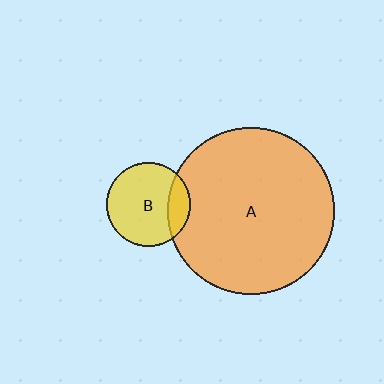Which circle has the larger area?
Circle A (orange).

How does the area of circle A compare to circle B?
Approximately 4.0 times.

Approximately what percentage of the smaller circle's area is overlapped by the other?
Approximately 20%.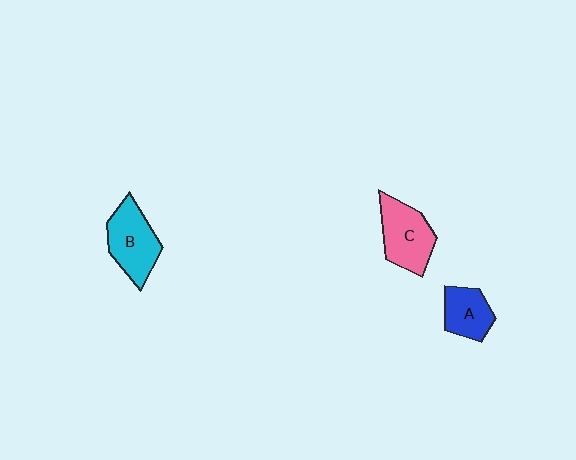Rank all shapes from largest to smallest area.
From largest to smallest: B (cyan), C (pink), A (blue).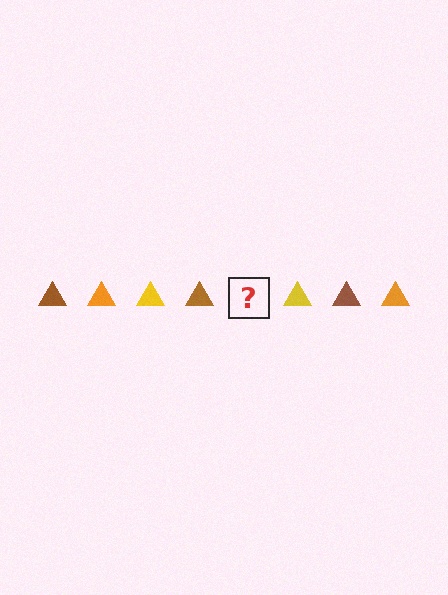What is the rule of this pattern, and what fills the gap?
The rule is that the pattern cycles through brown, orange, yellow triangles. The gap should be filled with an orange triangle.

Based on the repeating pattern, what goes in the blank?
The blank should be an orange triangle.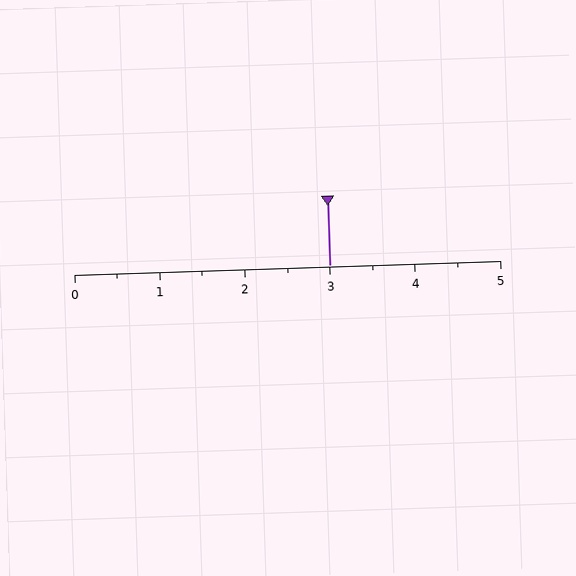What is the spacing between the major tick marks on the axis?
The major ticks are spaced 1 apart.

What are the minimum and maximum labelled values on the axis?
The axis runs from 0 to 5.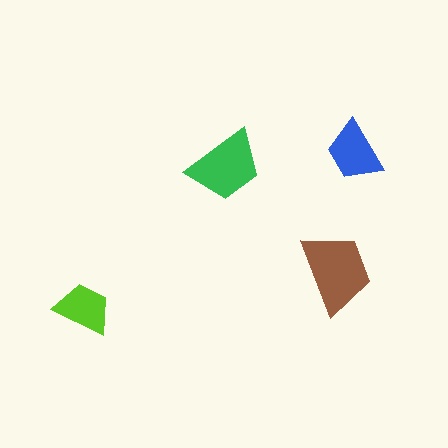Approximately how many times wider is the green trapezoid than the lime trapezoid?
About 1.5 times wider.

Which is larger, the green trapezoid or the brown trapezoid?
The brown one.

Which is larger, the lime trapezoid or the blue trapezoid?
The blue one.